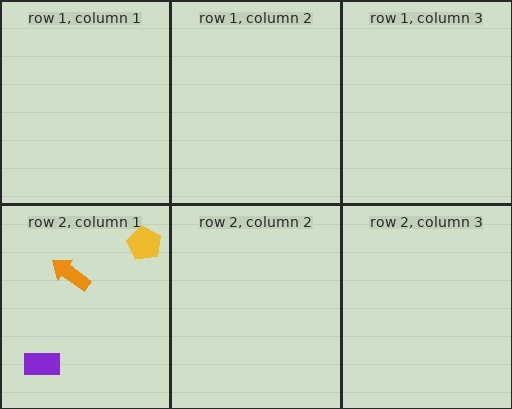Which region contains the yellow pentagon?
The row 2, column 1 region.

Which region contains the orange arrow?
The row 2, column 1 region.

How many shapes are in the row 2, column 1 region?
3.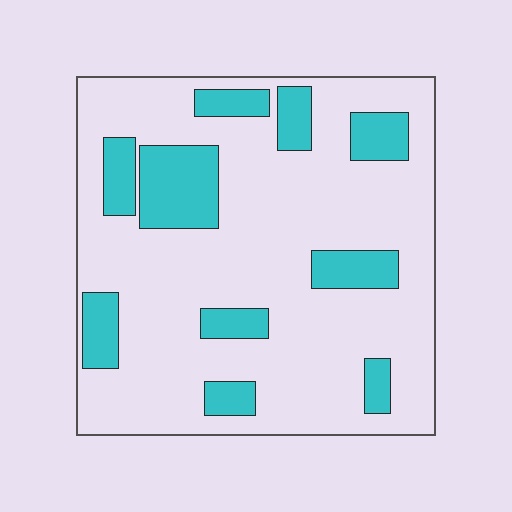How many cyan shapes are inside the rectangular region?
10.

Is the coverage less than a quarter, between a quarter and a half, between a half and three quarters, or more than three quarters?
Less than a quarter.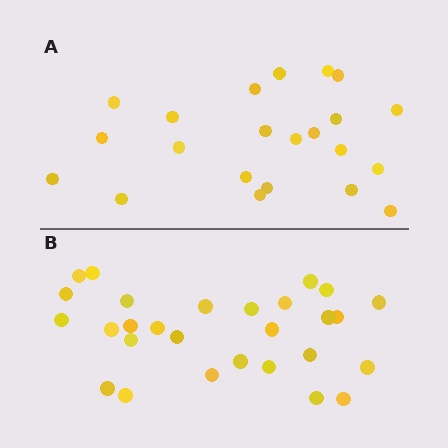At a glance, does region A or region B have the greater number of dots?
Region B (the bottom region) has more dots.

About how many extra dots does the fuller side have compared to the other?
Region B has about 6 more dots than region A.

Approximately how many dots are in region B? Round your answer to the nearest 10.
About 30 dots. (The exact count is 28, which rounds to 30.)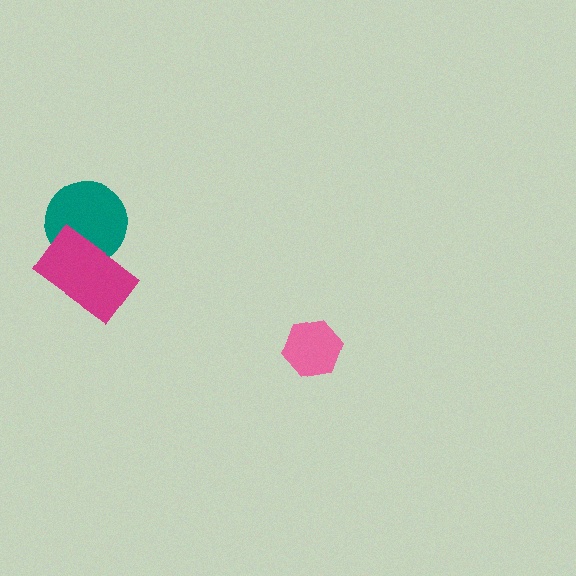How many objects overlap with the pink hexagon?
0 objects overlap with the pink hexagon.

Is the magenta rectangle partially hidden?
No, no other shape covers it.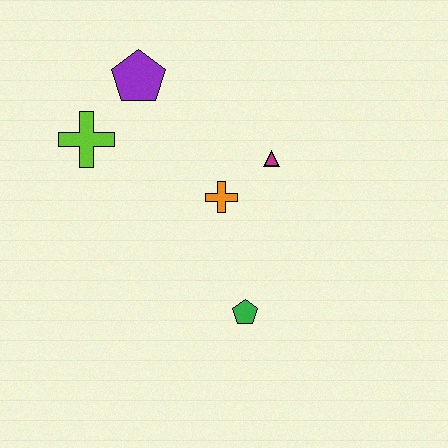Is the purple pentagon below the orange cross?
No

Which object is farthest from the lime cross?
The green pentagon is farthest from the lime cross.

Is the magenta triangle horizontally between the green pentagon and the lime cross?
No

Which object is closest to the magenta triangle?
The orange cross is closest to the magenta triangle.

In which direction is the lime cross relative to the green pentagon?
The lime cross is above the green pentagon.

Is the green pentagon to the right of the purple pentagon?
Yes